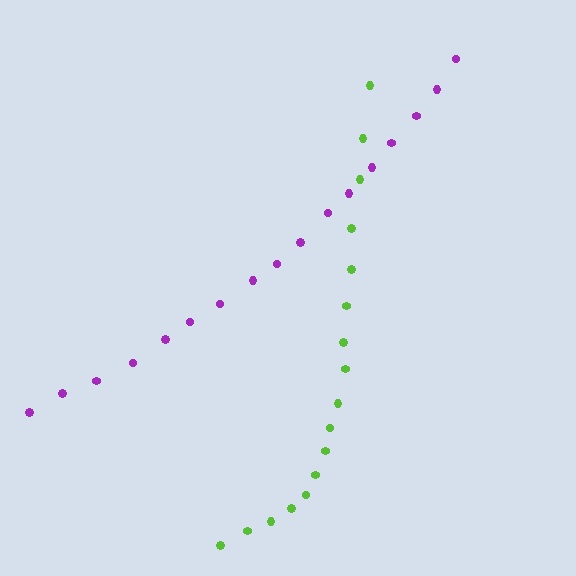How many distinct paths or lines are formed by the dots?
There are 2 distinct paths.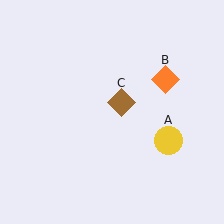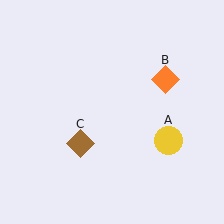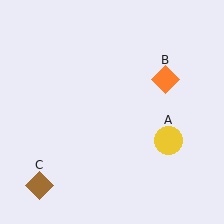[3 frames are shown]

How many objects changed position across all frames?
1 object changed position: brown diamond (object C).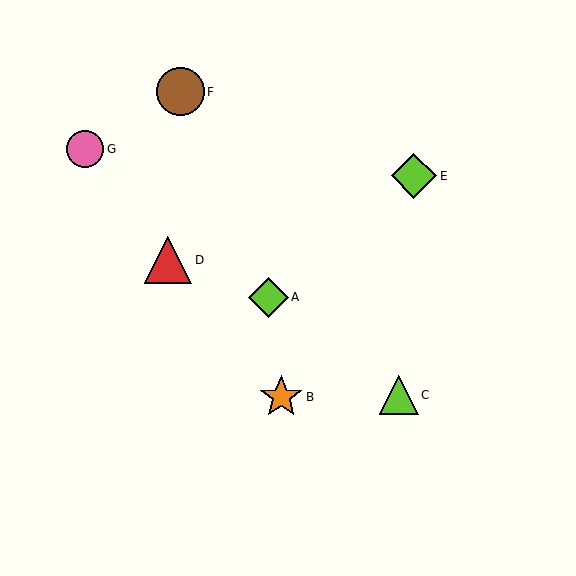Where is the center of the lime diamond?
The center of the lime diamond is at (414, 176).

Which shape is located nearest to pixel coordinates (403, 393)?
The lime triangle (labeled C) at (399, 395) is nearest to that location.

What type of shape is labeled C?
Shape C is a lime triangle.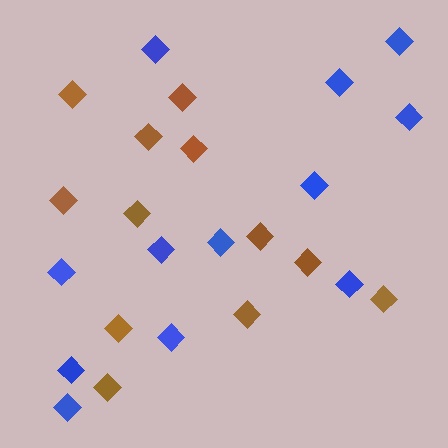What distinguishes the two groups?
There are 2 groups: one group of blue diamonds (12) and one group of brown diamonds (12).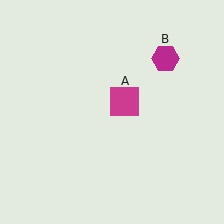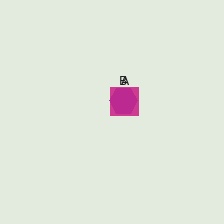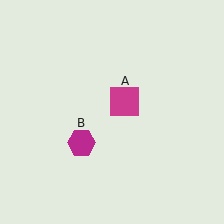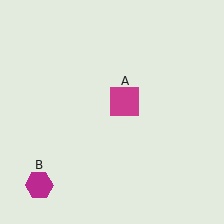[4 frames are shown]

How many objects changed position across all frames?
1 object changed position: magenta hexagon (object B).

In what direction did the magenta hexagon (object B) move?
The magenta hexagon (object B) moved down and to the left.